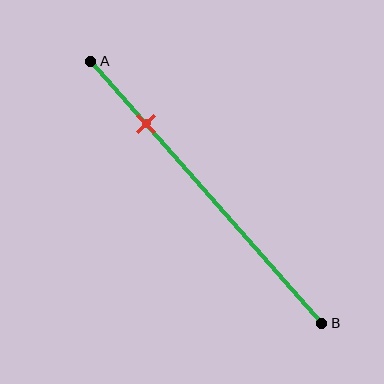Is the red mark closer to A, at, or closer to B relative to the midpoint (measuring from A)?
The red mark is closer to point A than the midpoint of segment AB.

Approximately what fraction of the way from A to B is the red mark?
The red mark is approximately 25% of the way from A to B.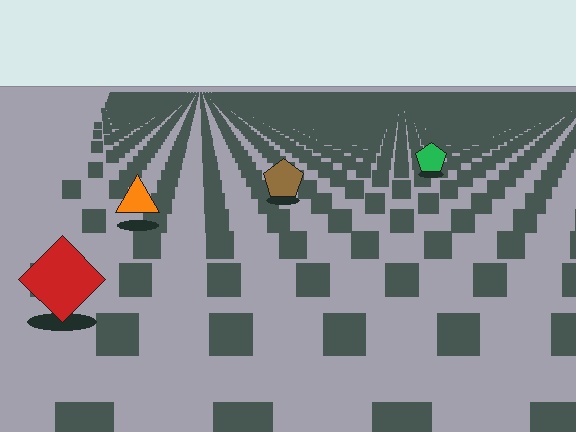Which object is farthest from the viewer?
The green pentagon is farthest from the viewer. It appears smaller and the ground texture around it is denser.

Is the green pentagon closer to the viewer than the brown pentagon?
No. The brown pentagon is closer — you can tell from the texture gradient: the ground texture is coarser near it.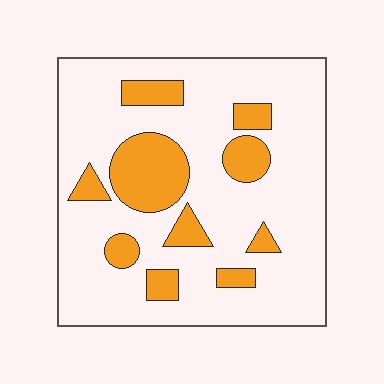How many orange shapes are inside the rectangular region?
10.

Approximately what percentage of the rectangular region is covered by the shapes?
Approximately 20%.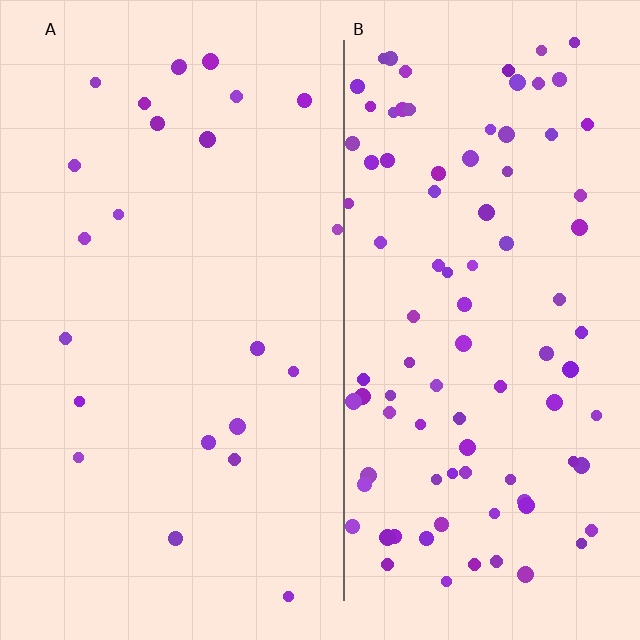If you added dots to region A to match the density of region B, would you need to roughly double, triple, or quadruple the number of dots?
Approximately quadruple.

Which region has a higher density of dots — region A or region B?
B (the right).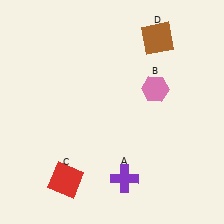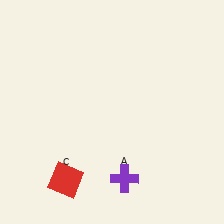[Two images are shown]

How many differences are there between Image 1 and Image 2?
There are 2 differences between the two images.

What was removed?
The pink hexagon (B), the brown square (D) were removed in Image 2.